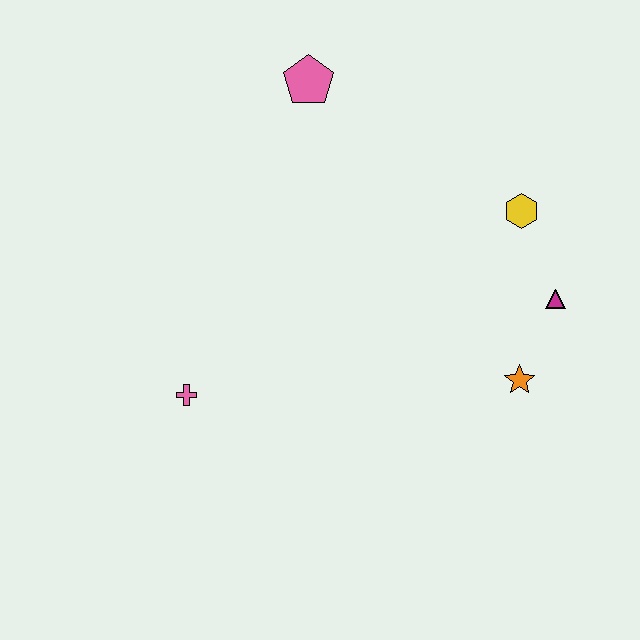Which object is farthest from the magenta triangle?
The pink cross is farthest from the magenta triangle.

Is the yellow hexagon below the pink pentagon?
Yes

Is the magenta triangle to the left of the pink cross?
No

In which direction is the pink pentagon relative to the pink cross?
The pink pentagon is above the pink cross.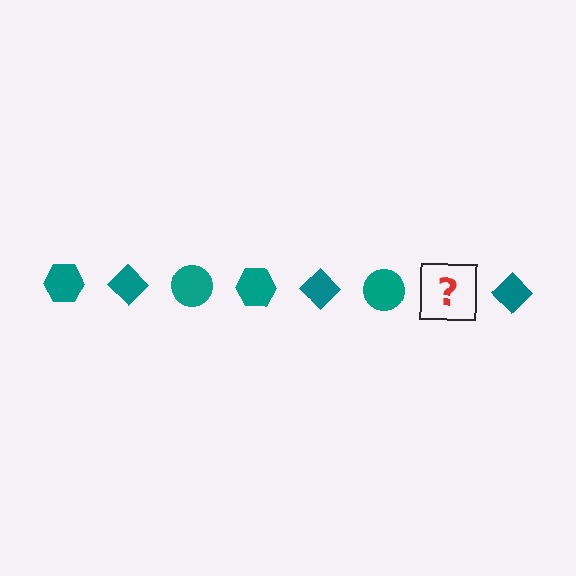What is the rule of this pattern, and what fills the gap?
The rule is that the pattern cycles through hexagon, diamond, circle shapes in teal. The gap should be filled with a teal hexagon.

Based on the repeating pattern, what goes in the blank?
The blank should be a teal hexagon.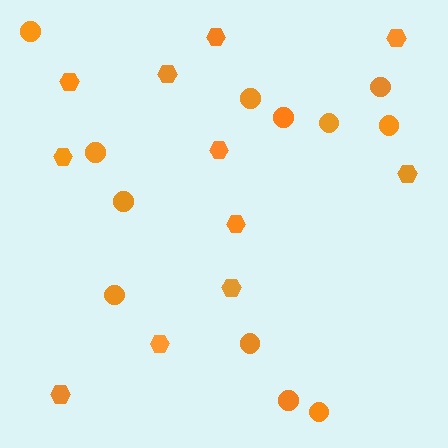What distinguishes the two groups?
There are 2 groups: one group of hexagons (11) and one group of circles (12).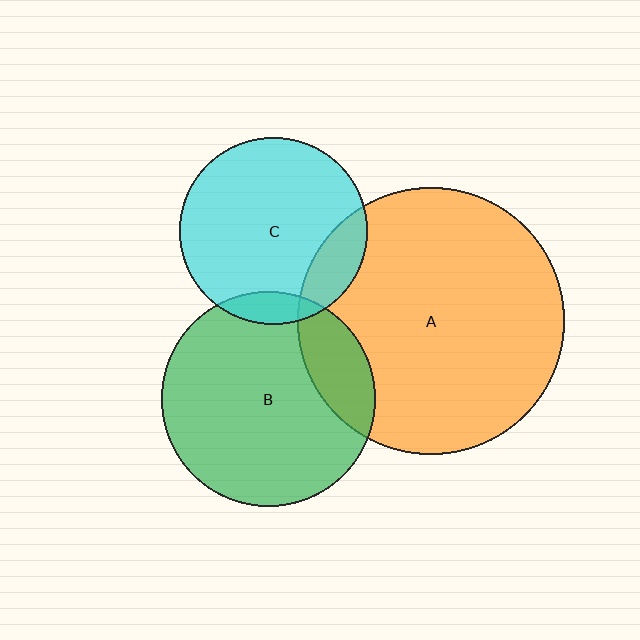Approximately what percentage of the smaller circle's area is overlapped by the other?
Approximately 15%.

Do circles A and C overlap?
Yes.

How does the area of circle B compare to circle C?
Approximately 1.3 times.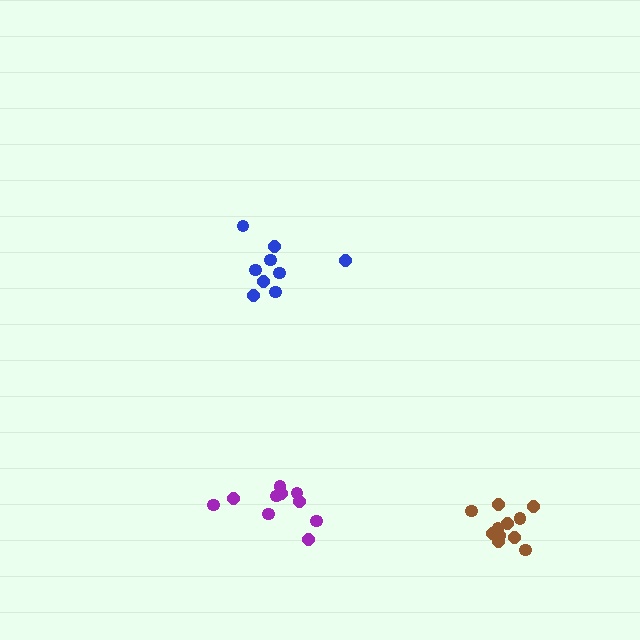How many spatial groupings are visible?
There are 3 spatial groupings.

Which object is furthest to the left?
The purple cluster is leftmost.